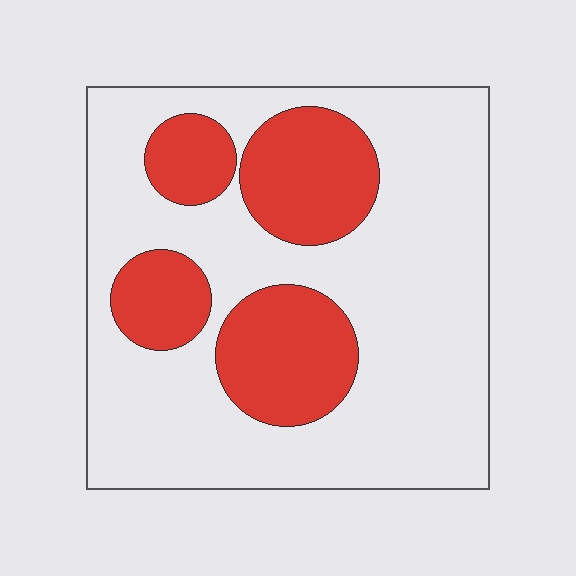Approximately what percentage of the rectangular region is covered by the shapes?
Approximately 30%.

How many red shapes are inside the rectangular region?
4.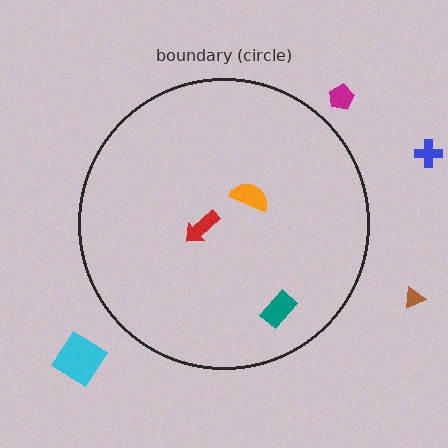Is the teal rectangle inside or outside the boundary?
Inside.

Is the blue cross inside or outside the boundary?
Outside.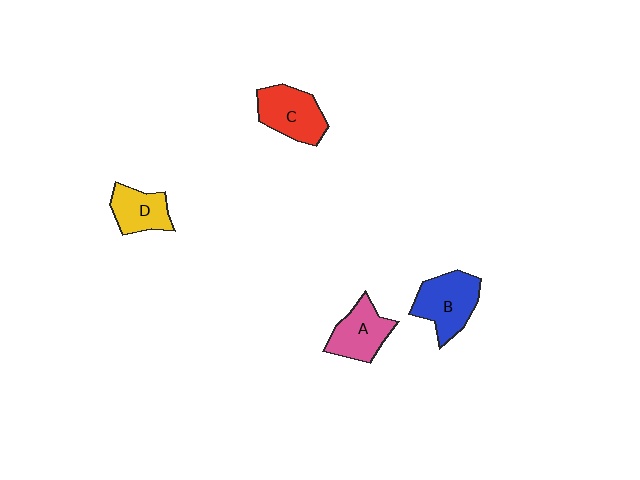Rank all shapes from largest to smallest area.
From largest to smallest: B (blue), C (red), A (pink), D (yellow).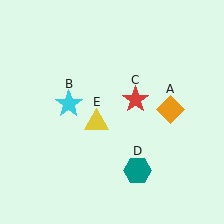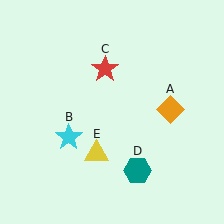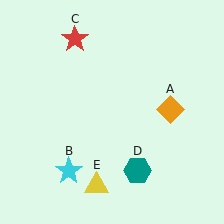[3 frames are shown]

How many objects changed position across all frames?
3 objects changed position: cyan star (object B), red star (object C), yellow triangle (object E).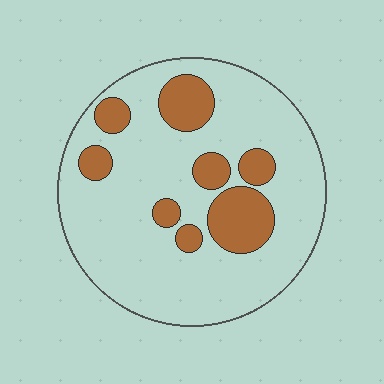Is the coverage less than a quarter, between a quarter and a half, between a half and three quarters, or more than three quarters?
Less than a quarter.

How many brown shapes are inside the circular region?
8.